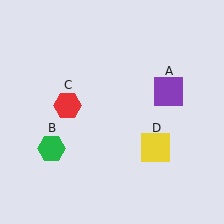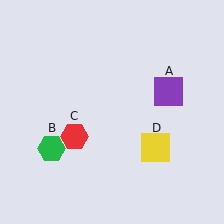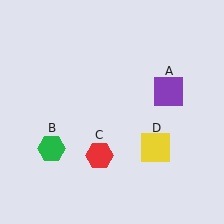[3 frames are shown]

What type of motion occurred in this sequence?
The red hexagon (object C) rotated counterclockwise around the center of the scene.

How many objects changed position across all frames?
1 object changed position: red hexagon (object C).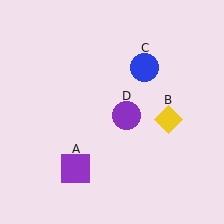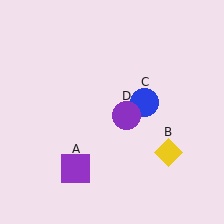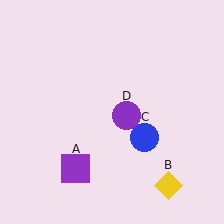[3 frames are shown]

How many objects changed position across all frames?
2 objects changed position: yellow diamond (object B), blue circle (object C).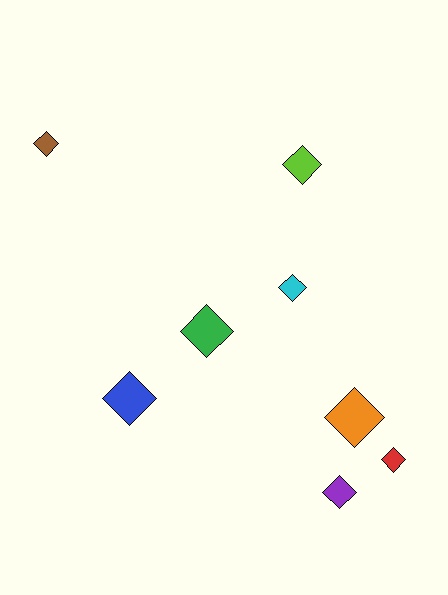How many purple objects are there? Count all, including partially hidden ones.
There is 1 purple object.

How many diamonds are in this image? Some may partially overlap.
There are 8 diamonds.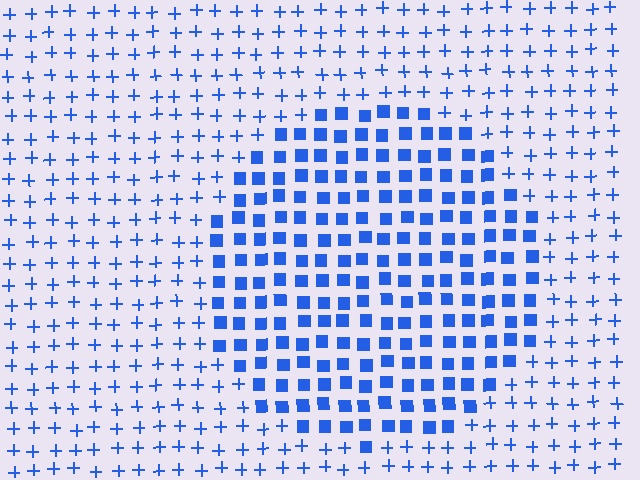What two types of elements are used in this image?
The image uses squares inside the circle region and plus signs outside it.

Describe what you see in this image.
The image is filled with small blue elements arranged in a uniform grid. A circle-shaped region contains squares, while the surrounding area contains plus signs. The boundary is defined purely by the change in element shape.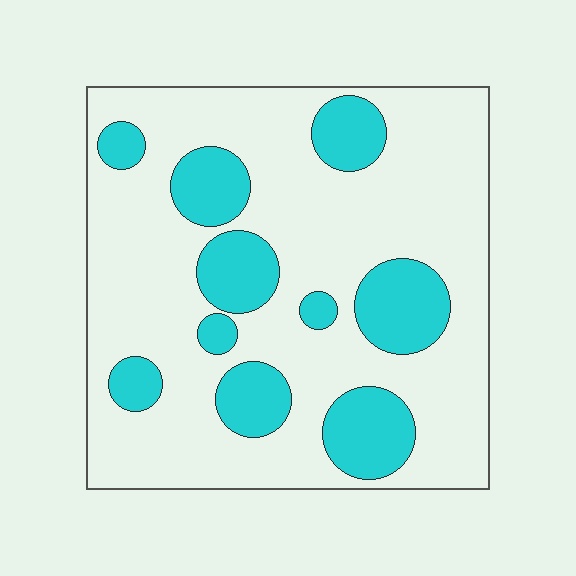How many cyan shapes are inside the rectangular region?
10.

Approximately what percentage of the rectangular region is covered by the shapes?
Approximately 25%.